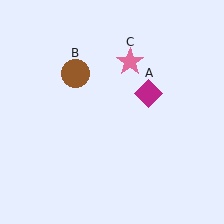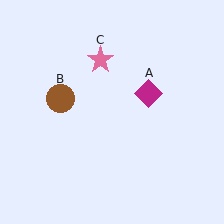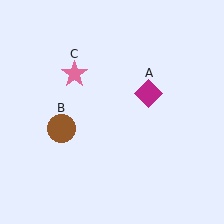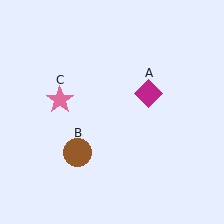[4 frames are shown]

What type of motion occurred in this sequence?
The brown circle (object B), pink star (object C) rotated counterclockwise around the center of the scene.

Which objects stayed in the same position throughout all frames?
Magenta diamond (object A) remained stationary.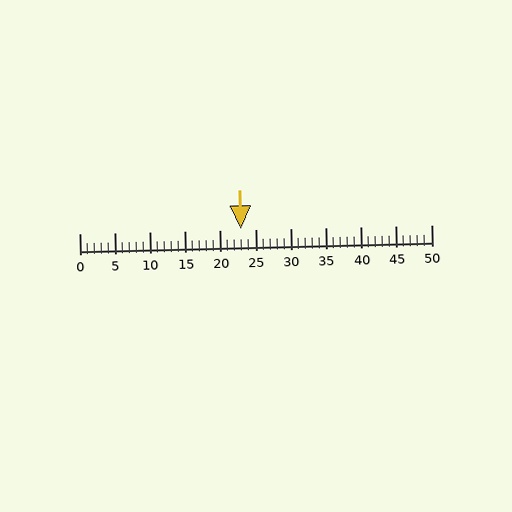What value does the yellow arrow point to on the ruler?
The yellow arrow points to approximately 23.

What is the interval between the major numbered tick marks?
The major tick marks are spaced 5 units apart.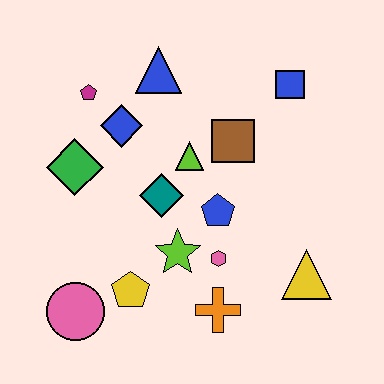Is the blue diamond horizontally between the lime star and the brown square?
No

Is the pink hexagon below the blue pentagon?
Yes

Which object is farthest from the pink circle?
The blue square is farthest from the pink circle.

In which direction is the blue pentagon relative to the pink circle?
The blue pentagon is to the right of the pink circle.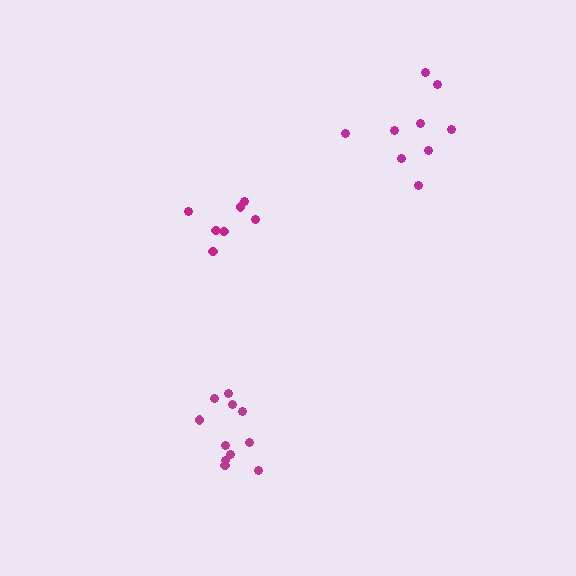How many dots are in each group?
Group 1: 11 dots, Group 2: 7 dots, Group 3: 9 dots (27 total).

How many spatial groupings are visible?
There are 3 spatial groupings.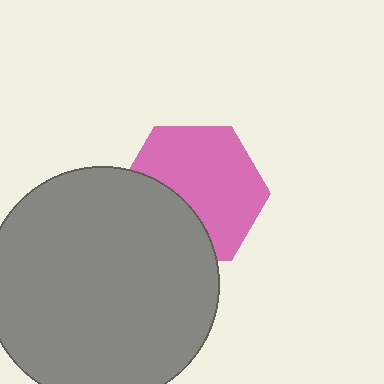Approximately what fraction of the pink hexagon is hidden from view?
Roughly 35% of the pink hexagon is hidden behind the gray circle.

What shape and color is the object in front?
The object in front is a gray circle.